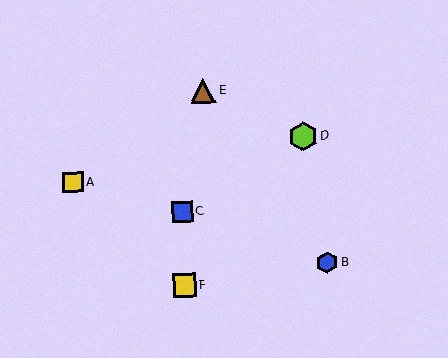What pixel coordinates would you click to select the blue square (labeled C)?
Click at (182, 212) to select the blue square C.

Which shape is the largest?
The lime hexagon (labeled D) is the largest.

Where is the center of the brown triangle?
The center of the brown triangle is at (203, 91).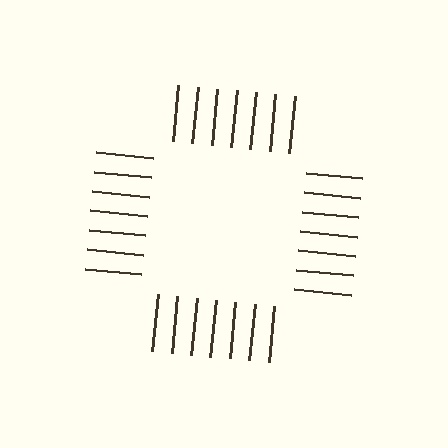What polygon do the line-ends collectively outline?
An illusory square — the line segments terminate on its edges but no continuous stroke is drawn.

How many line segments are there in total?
28 — 7 along each of the 4 edges.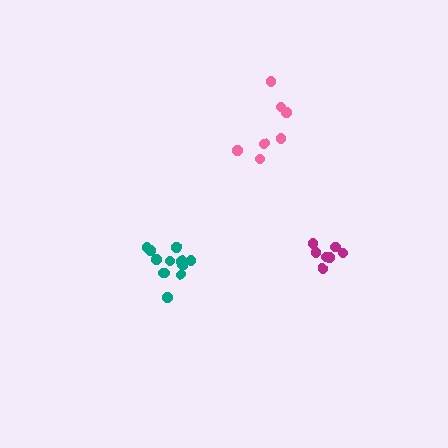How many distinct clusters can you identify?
There are 3 distinct clusters.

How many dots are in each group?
Group 1: 12 dots, Group 2: 7 dots, Group 3: 7 dots (26 total).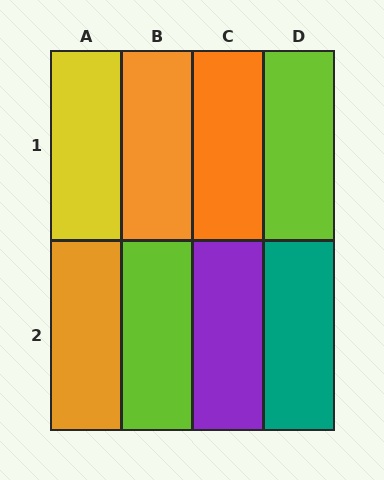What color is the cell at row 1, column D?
Lime.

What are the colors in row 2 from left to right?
Orange, lime, purple, teal.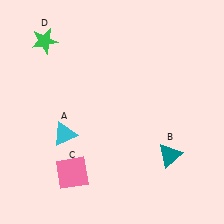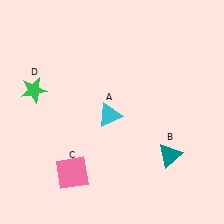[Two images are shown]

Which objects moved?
The objects that moved are: the cyan triangle (A), the green star (D).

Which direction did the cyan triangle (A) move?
The cyan triangle (A) moved right.